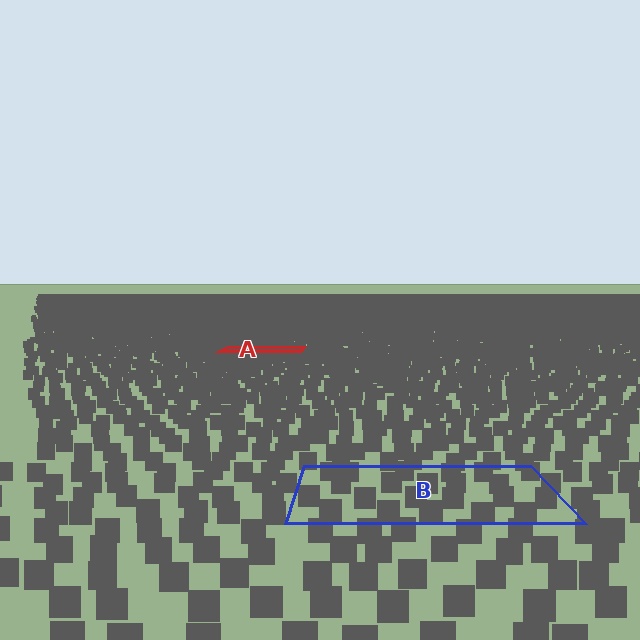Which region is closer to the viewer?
Region B is closer. The texture elements there are larger and more spread out.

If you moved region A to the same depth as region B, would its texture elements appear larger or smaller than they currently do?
They would appear larger. At a closer depth, the same texture elements are projected at a bigger on-screen size.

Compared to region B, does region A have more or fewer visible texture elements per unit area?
Region A has more texture elements per unit area — they are packed more densely because it is farther away.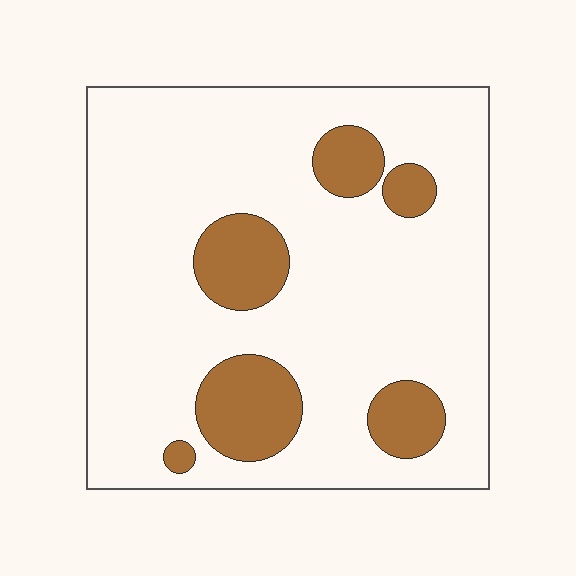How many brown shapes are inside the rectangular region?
6.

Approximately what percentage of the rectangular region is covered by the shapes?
Approximately 20%.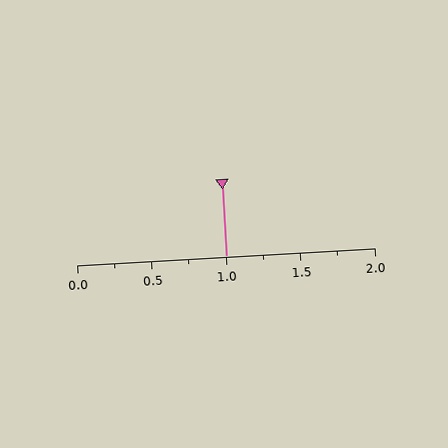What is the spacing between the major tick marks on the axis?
The major ticks are spaced 0.5 apart.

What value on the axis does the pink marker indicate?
The marker indicates approximately 1.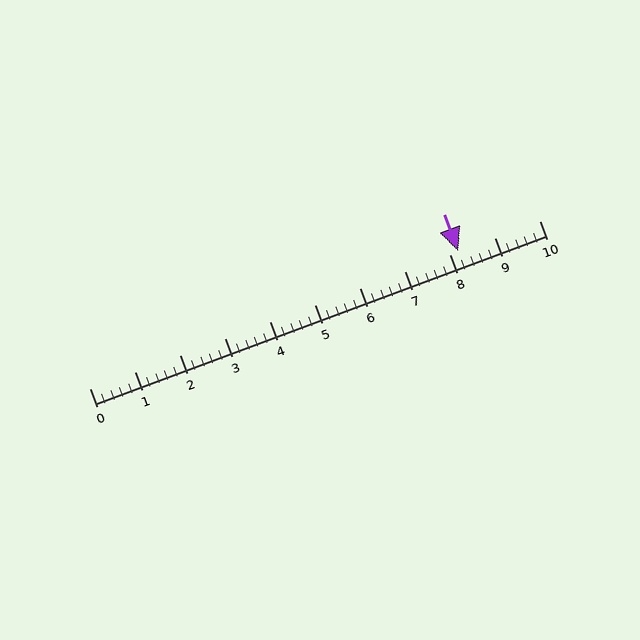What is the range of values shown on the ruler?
The ruler shows values from 0 to 10.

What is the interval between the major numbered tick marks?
The major tick marks are spaced 1 units apart.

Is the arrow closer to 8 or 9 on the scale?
The arrow is closer to 8.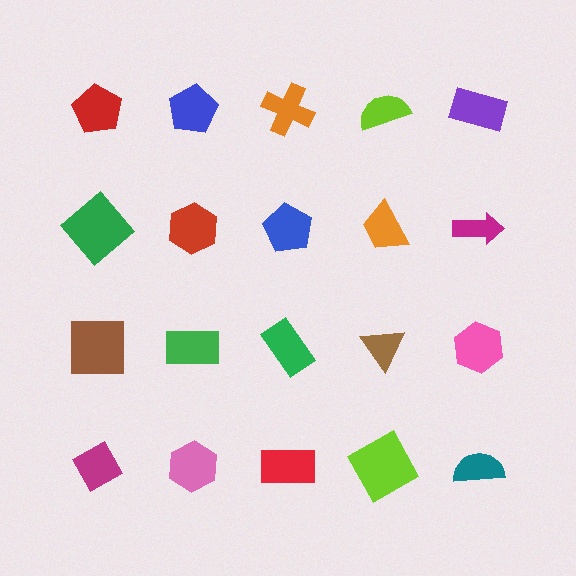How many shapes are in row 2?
5 shapes.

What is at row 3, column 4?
A brown triangle.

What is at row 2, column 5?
A magenta arrow.